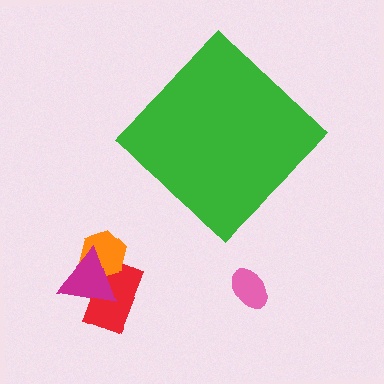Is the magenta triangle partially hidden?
No, the magenta triangle is fully visible.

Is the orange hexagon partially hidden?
No, the orange hexagon is fully visible.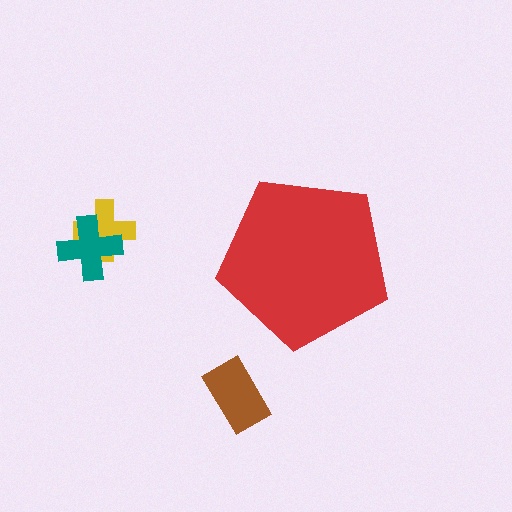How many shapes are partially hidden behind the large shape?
0 shapes are partially hidden.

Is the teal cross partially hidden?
No, the teal cross is fully visible.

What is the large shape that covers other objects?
A red pentagon.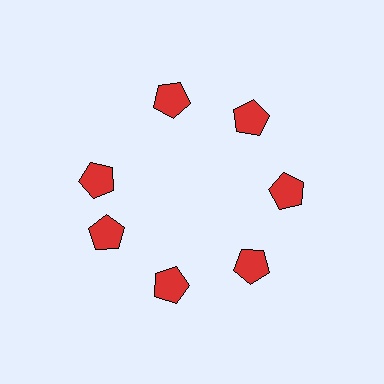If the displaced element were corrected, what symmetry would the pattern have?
It would have 7-fold rotational symmetry — the pattern would map onto itself every 51 degrees.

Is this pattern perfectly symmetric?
No. The 7 red pentagons are arranged in a ring, but one element near the 10 o'clock position is rotated out of alignment along the ring, breaking the 7-fold rotational symmetry.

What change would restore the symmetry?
The symmetry would be restored by rotating it back into even spacing with its neighbors so that all 7 pentagons sit at equal angles and equal distance from the center.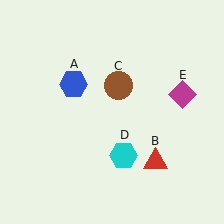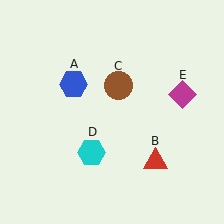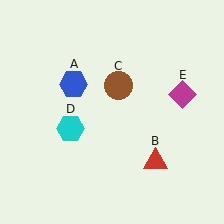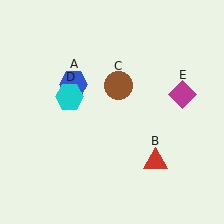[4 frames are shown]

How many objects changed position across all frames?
1 object changed position: cyan hexagon (object D).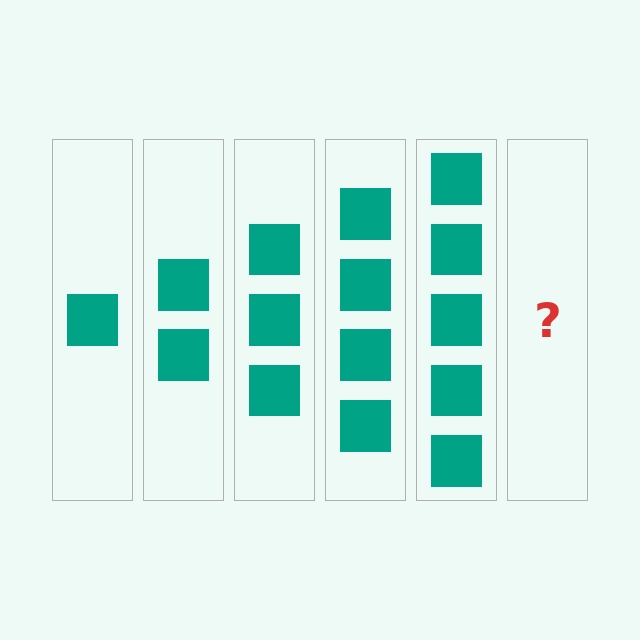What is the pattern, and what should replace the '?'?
The pattern is that each step adds one more square. The '?' should be 6 squares.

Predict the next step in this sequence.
The next step is 6 squares.